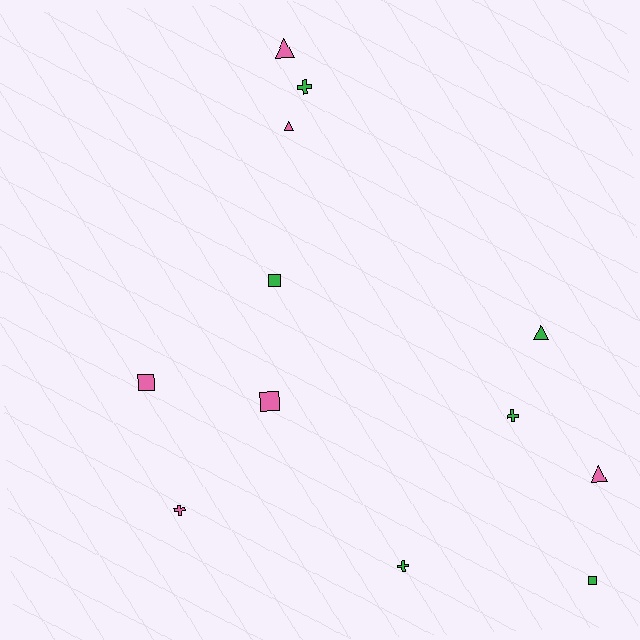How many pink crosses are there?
There is 1 pink cross.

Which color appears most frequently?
Pink, with 6 objects.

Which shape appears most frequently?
Triangle, with 4 objects.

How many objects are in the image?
There are 12 objects.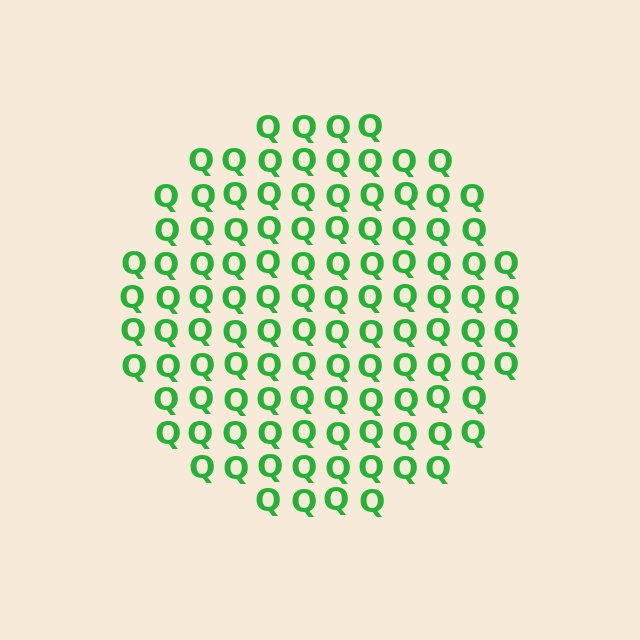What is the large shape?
The large shape is a circle.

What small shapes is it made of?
It is made of small letter Q's.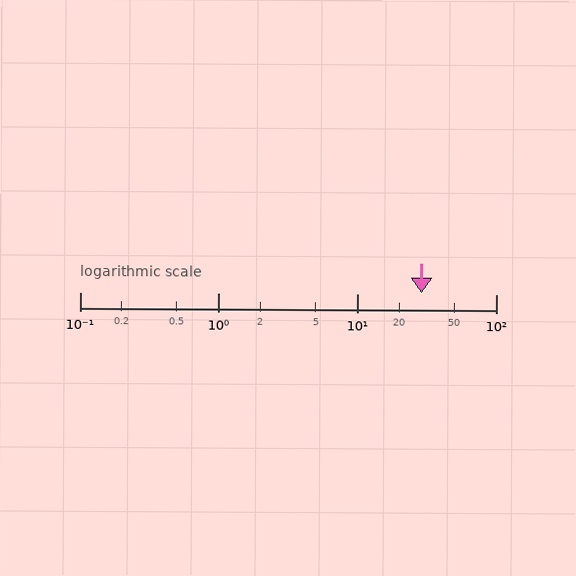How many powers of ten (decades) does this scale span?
The scale spans 3 decades, from 0.1 to 100.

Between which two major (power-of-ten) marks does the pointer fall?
The pointer is between 10 and 100.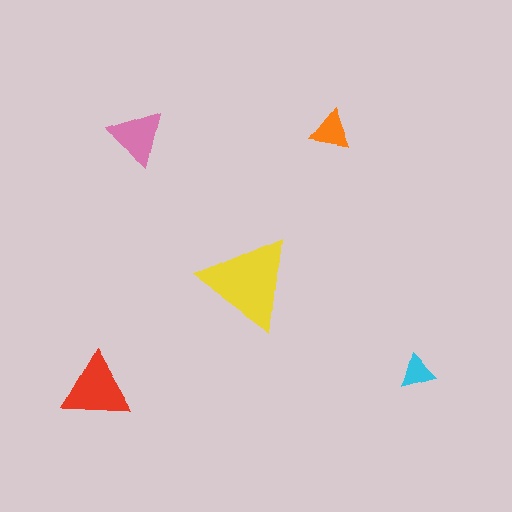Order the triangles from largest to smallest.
the yellow one, the red one, the pink one, the orange one, the cyan one.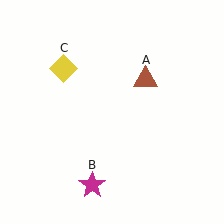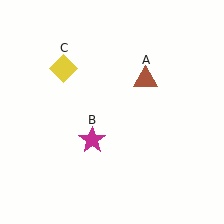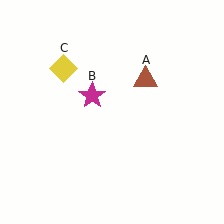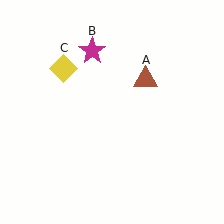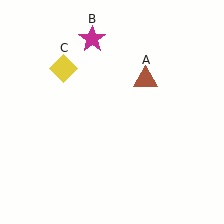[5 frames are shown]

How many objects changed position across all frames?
1 object changed position: magenta star (object B).